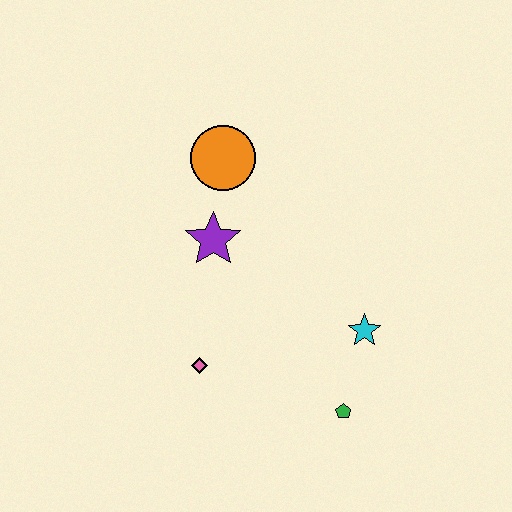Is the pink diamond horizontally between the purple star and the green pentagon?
No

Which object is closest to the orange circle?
The purple star is closest to the orange circle.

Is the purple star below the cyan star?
No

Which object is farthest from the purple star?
The green pentagon is farthest from the purple star.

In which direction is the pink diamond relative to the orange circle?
The pink diamond is below the orange circle.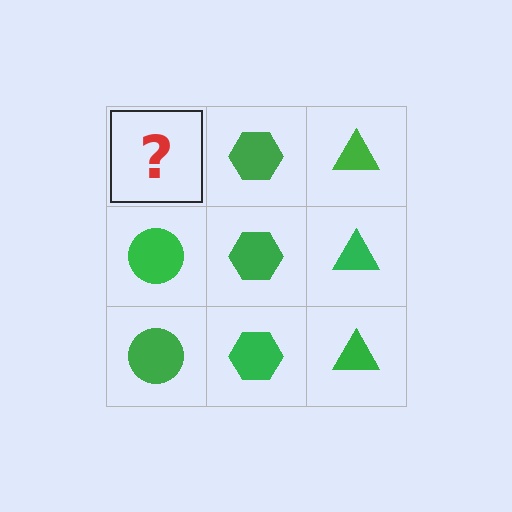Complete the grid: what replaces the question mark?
The question mark should be replaced with a green circle.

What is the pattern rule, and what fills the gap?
The rule is that each column has a consistent shape. The gap should be filled with a green circle.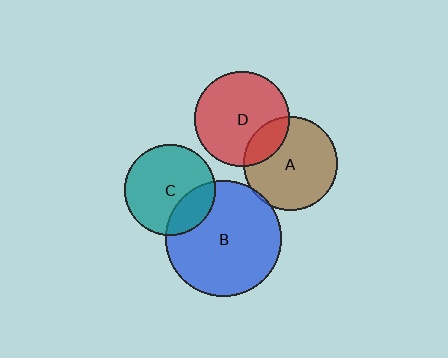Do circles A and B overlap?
Yes.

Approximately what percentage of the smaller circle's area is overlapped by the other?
Approximately 5%.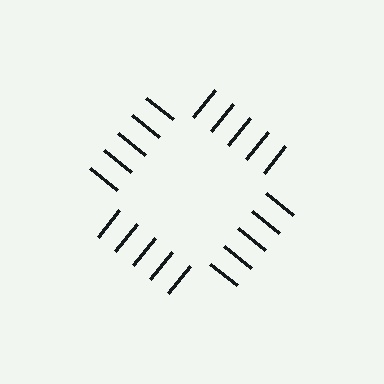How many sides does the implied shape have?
4 sides — the line-ends trace a square.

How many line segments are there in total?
20 — 5 along each of the 4 edges.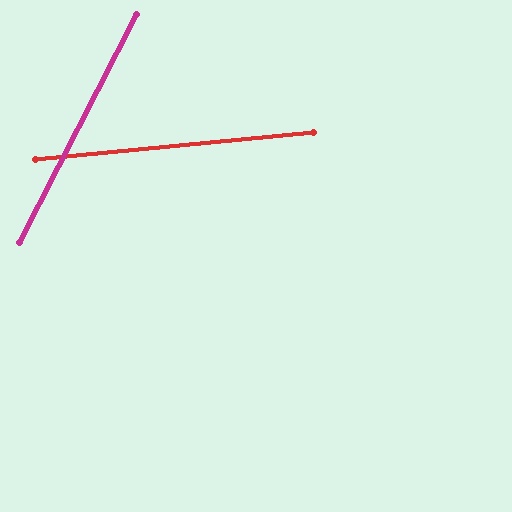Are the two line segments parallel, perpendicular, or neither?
Neither parallel nor perpendicular — they differ by about 57°.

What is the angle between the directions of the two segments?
Approximately 57 degrees.